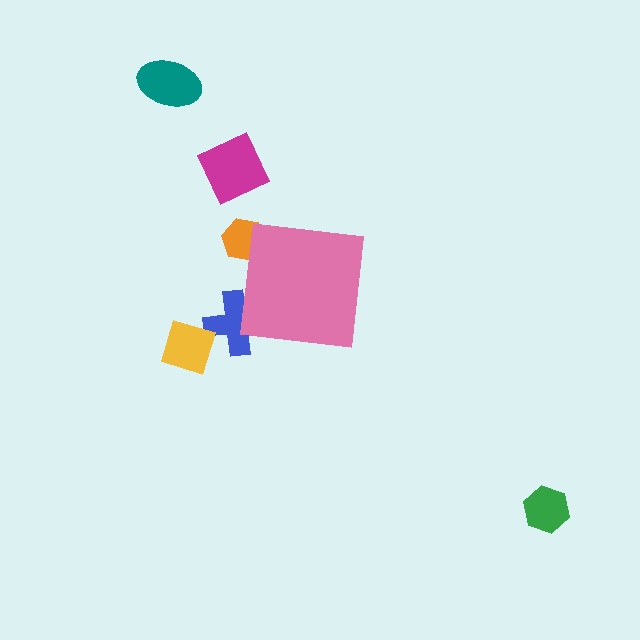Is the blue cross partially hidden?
Yes, the blue cross is partially hidden behind the pink square.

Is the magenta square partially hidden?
No, the magenta square is fully visible.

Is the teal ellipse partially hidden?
No, the teal ellipse is fully visible.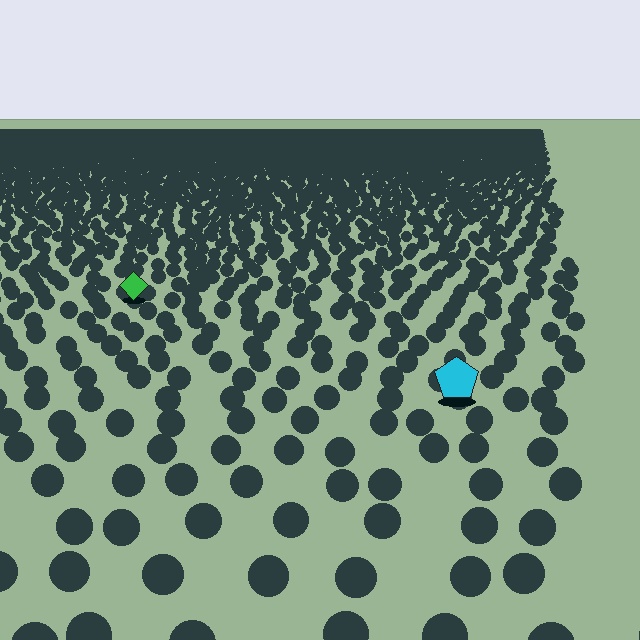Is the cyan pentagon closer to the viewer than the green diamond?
Yes. The cyan pentagon is closer — you can tell from the texture gradient: the ground texture is coarser near it.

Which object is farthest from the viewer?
The green diamond is farthest from the viewer. It appears smaller and the ground texture around it is denser.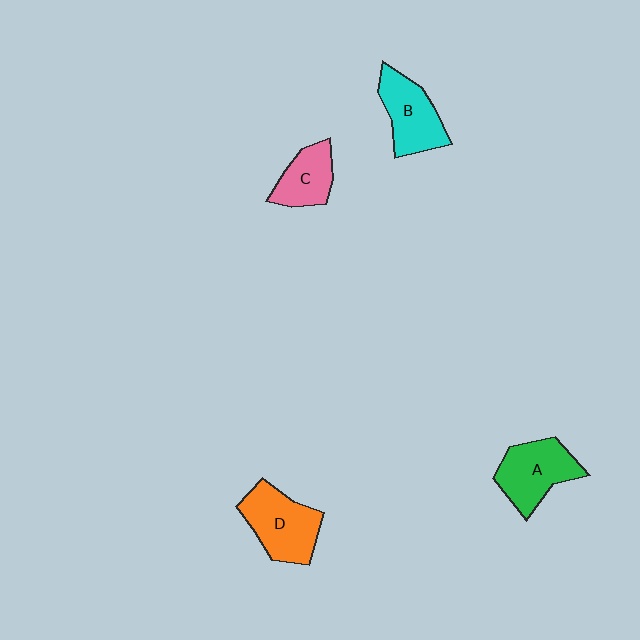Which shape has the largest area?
Shape D (orange).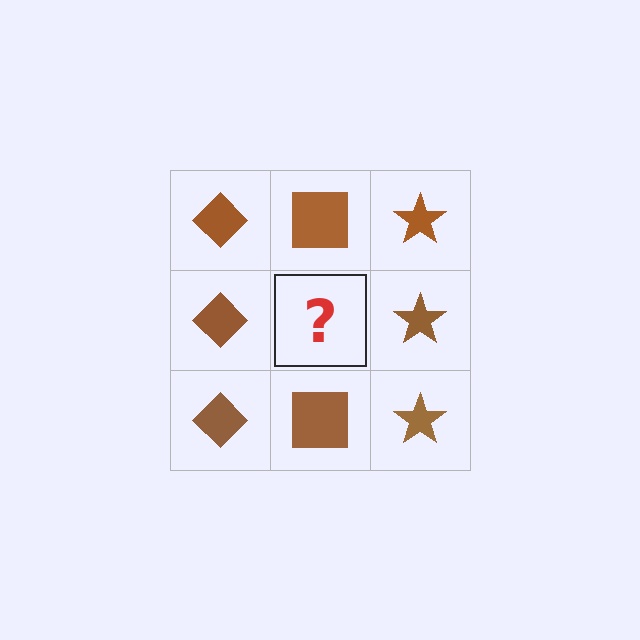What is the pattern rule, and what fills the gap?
The rule is that each column has a consistent shape. The gap should be filled with a brown square.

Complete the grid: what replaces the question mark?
The question mark should be replaced with a brown square.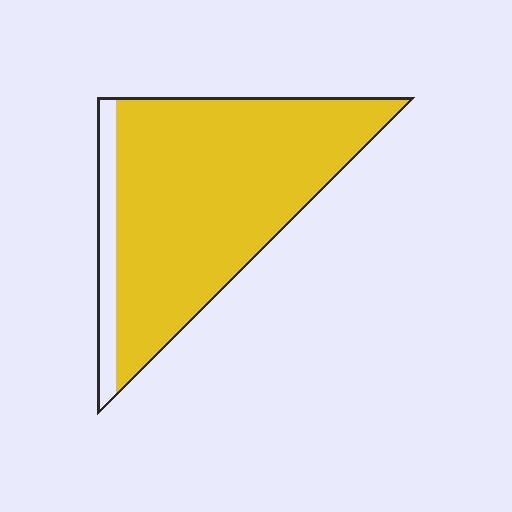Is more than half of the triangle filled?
Yes.